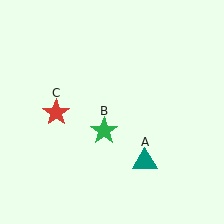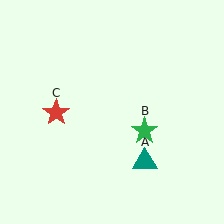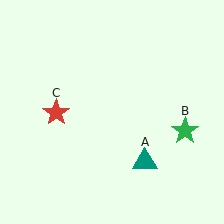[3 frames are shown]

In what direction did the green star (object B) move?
The green star (object B) moved right.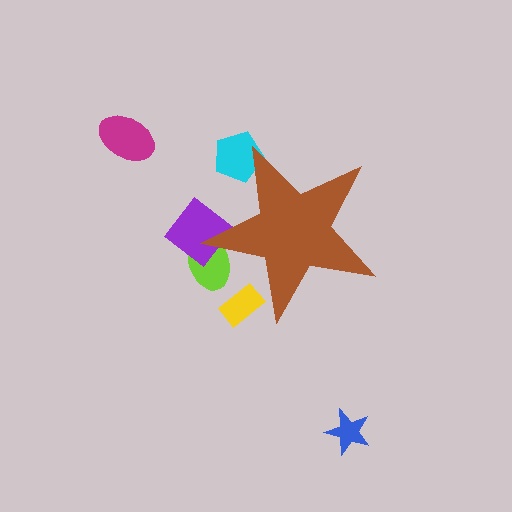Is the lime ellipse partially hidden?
Yes, the lime ellipse is partially hidden behind the brown star.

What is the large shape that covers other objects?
A brown star.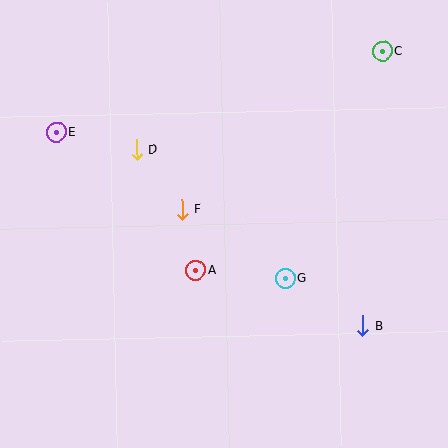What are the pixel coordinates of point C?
Point C is at (383, 51).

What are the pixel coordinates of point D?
Point D is at (137, 149).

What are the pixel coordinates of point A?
Point A is at (196, 270).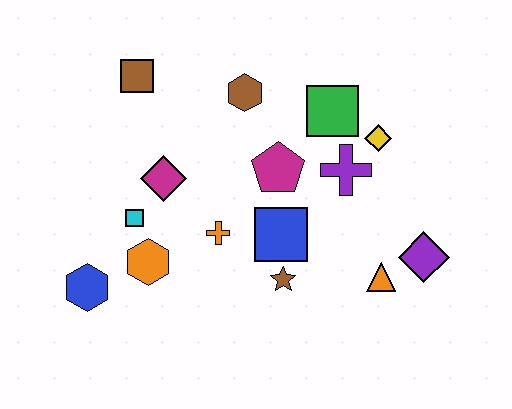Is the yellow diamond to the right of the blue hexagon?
Yes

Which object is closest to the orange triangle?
The purple diamond is closest to the orange triangle.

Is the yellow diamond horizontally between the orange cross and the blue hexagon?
No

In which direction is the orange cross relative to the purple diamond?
The orange cross is to the left of the purple diamond.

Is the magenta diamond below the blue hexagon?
No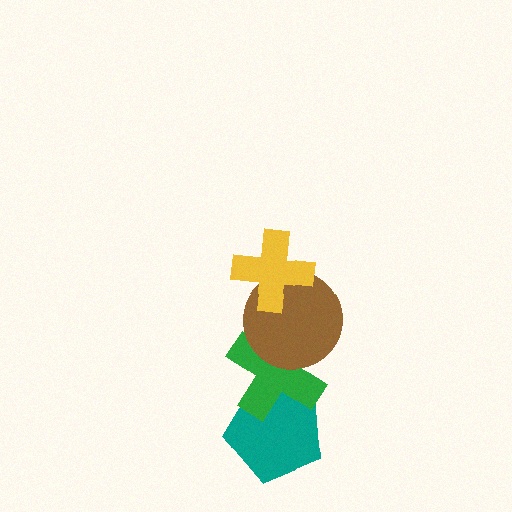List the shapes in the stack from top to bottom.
From top to bottom: the yellow cross, the brown circle, the green cross, the teal pentagon.